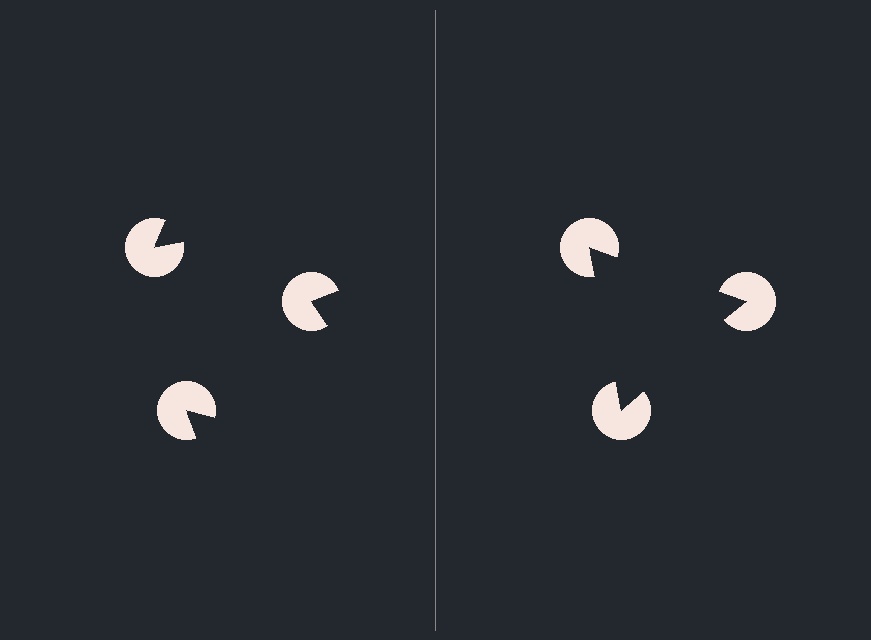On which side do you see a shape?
An illusory triangle appears on the right side. On the left side the wedge cuts are rotated, so no coherent shape forms.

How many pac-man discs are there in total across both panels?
6 — 3 on each side.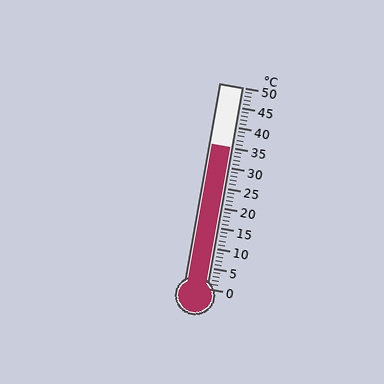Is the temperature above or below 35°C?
The temperature is at 35°C.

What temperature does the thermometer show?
The thermometer shows approximately 35°C.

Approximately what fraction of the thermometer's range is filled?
The thermometer is filled to approximately 70% of its range.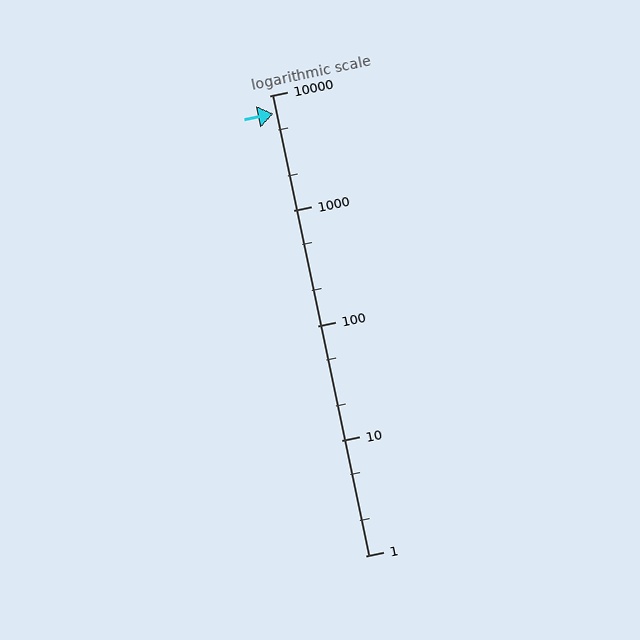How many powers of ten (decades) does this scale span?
The scale spans 4 decades, from 1 to 10000.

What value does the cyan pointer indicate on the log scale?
The pointer indicates approximately 6900.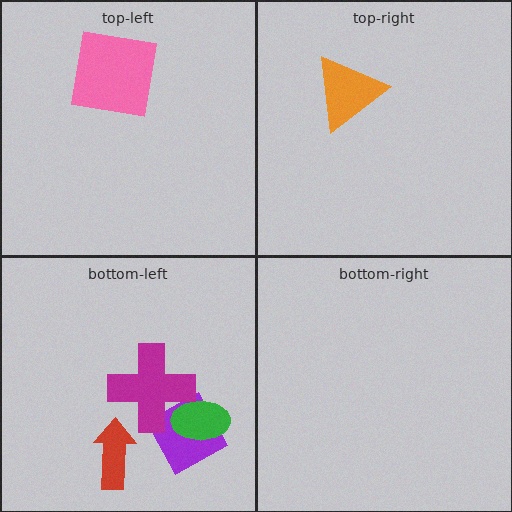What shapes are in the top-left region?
The pink square.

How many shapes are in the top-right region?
1.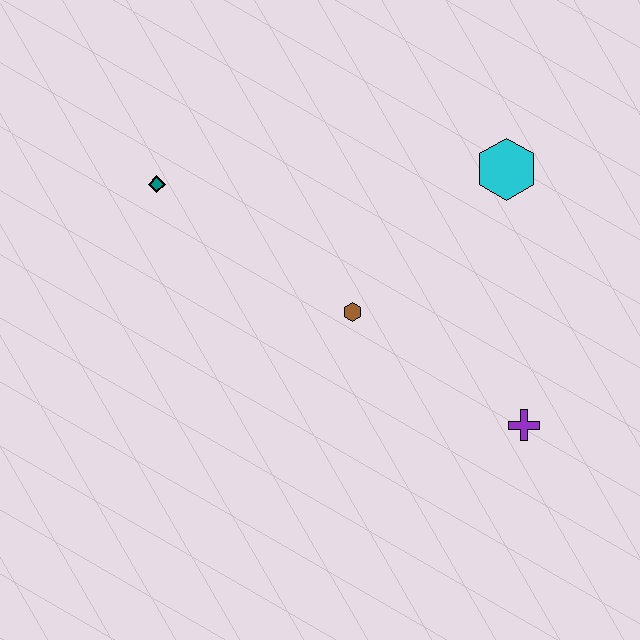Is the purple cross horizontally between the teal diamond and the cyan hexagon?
No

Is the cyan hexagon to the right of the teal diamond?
Yes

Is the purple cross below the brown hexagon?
Yes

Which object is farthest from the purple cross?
The teal diamond is farthest from the purple cross.